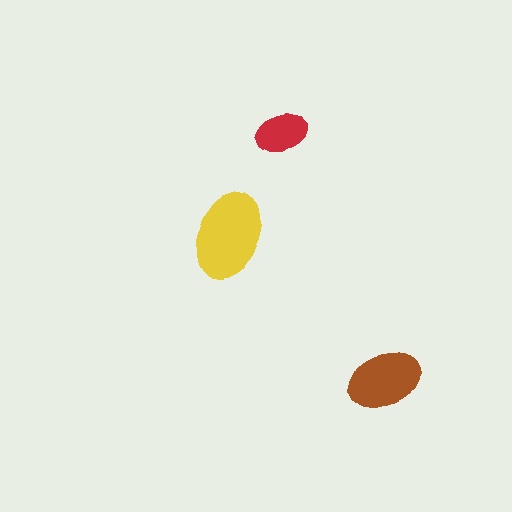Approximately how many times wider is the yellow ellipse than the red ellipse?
About 1.5 times wider.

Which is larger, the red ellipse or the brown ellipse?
The brown one.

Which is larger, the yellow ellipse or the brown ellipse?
The yellow one.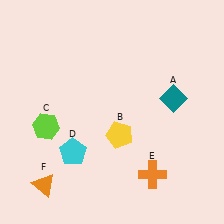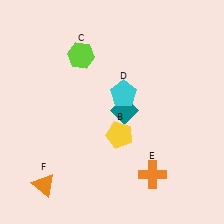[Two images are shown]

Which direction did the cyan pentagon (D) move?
The cyan pentagon (D) moved up.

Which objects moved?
The objects that moved are: the teal diamond (A), the lime hexagon (C), the cyan pentagon (D).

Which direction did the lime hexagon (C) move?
The lime hexagon (C) moved up.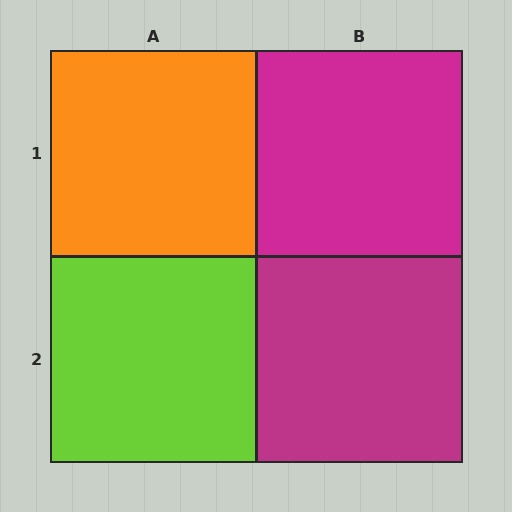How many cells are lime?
1 cell is lime.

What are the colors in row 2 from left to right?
Lime, magenta.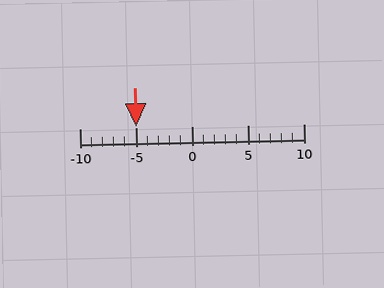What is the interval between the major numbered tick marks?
The major tick marks are spaced 5 units apart.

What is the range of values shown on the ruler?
The ruler shows values from -10 to 10.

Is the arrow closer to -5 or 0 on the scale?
The arrow is closer to -5.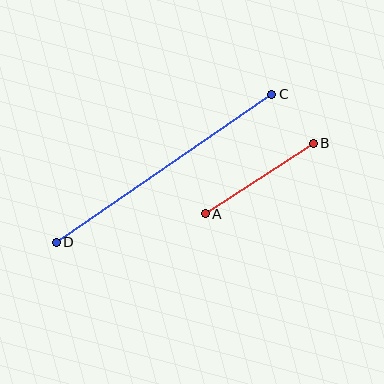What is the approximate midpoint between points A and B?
The midpoint is at approximately (259, 179) pixels.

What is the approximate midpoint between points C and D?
The midpoint is at approximately (164, 168) pixels.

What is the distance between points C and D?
The distance is approximately 261 pixels.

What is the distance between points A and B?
The distance is approximately 129 pixels.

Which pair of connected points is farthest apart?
Points C and D are farthest apart.